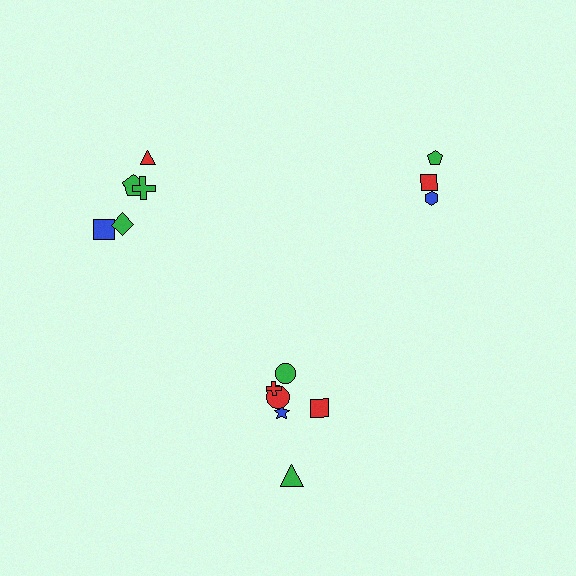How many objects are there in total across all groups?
There are 14 objects.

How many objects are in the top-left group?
There are 5 objects.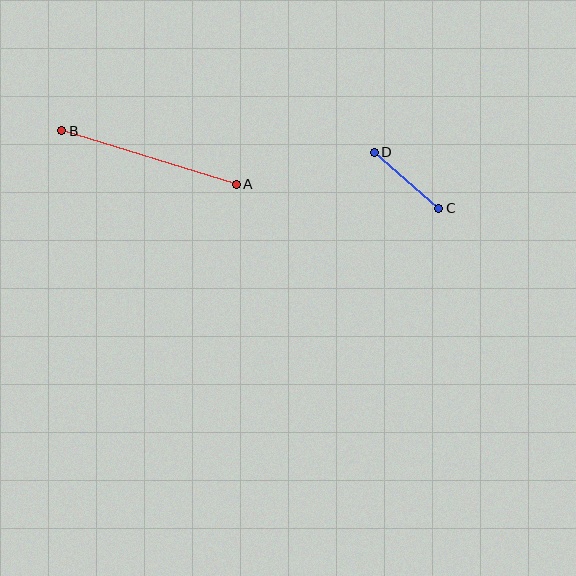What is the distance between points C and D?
The distance is approximately 86 pixels.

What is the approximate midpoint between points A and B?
The midpoint is at approximately (149, 157) pixels.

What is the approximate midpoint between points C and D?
The midpoint is at approximately (406, 180) pixels.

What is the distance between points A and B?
The distance is approximately 182 pixels.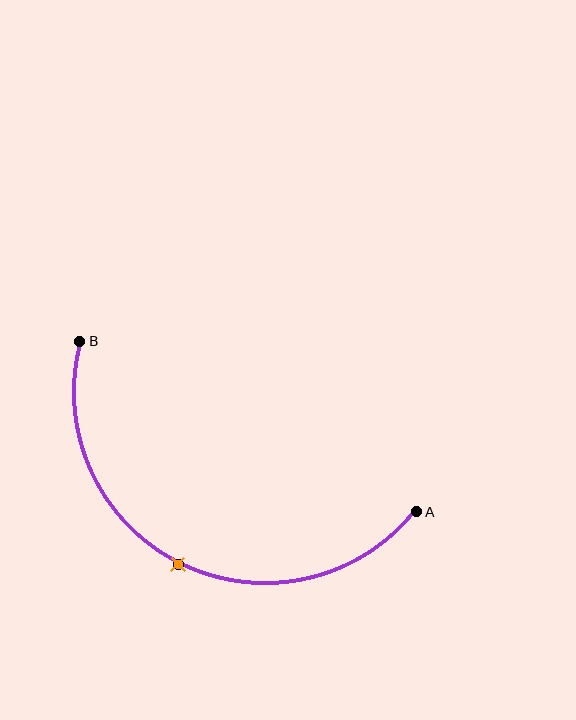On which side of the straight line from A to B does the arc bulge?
The arc bulges below the straight line connecting A and B.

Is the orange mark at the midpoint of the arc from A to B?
Yes. The orange mark lies on the arc at equal arc-length from both A and B — it is the arc midpoint.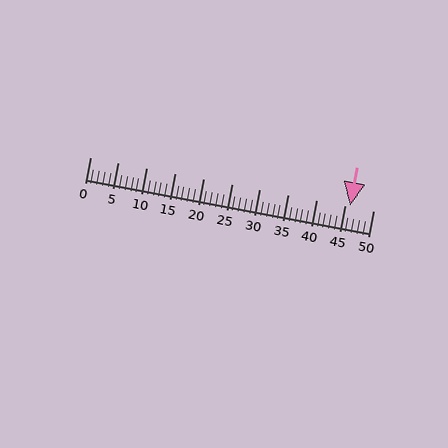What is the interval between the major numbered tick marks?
The major tick marks are spaced 5 units apart.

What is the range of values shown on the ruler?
The ruler shows values from 0 to 50.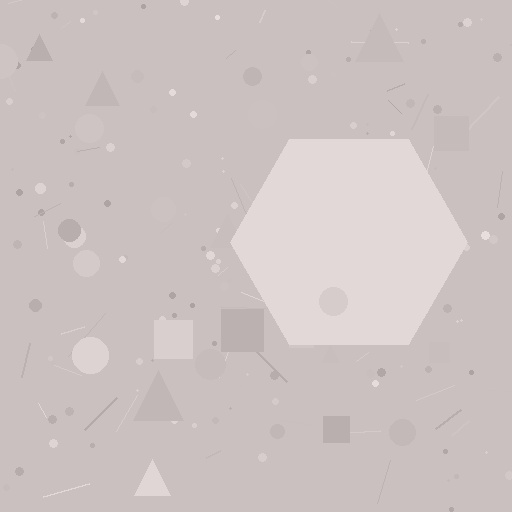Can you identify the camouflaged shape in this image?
The camouflaged shape is a hexagon.